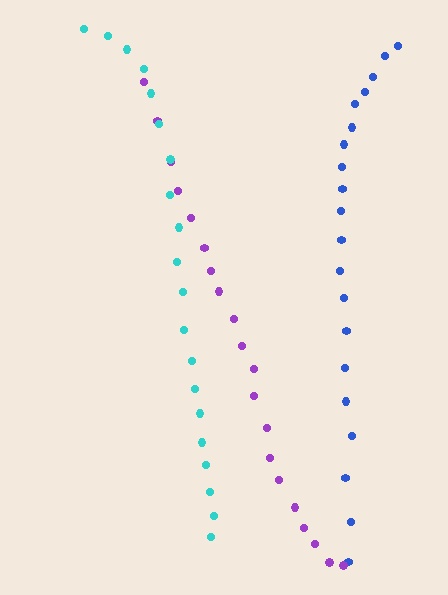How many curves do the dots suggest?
There are 3 distinct paths.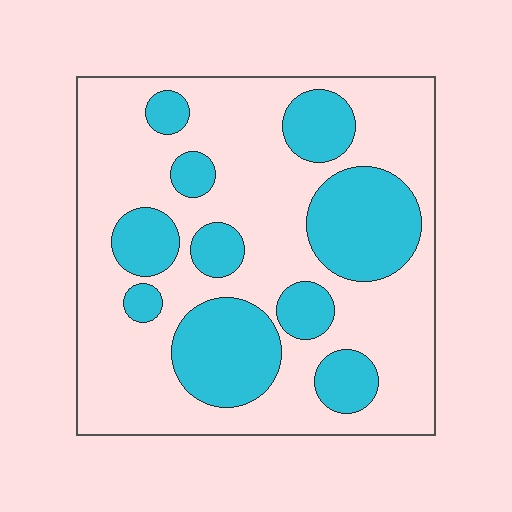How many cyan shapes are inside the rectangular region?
10.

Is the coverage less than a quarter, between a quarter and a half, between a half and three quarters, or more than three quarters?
Between a quarter and a half.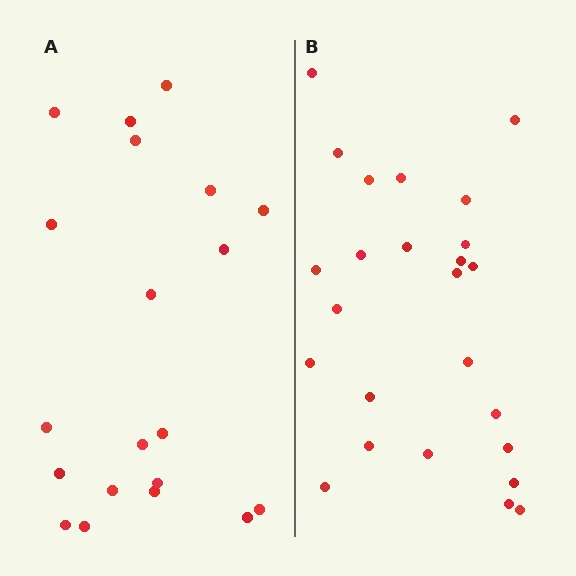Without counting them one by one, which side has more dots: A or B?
Region B (the right region) has more dots.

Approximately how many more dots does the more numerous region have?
Region B has about 5 more dots than region A.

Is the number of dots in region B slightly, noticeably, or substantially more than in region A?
Region B has noticeably more, but not dramatically so. The ratio is roughly 1.2 to 1.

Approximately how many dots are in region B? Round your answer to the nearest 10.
About 20 dots. (The exact count is 25, which rounds to 20.)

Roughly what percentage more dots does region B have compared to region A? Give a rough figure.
About 25% more.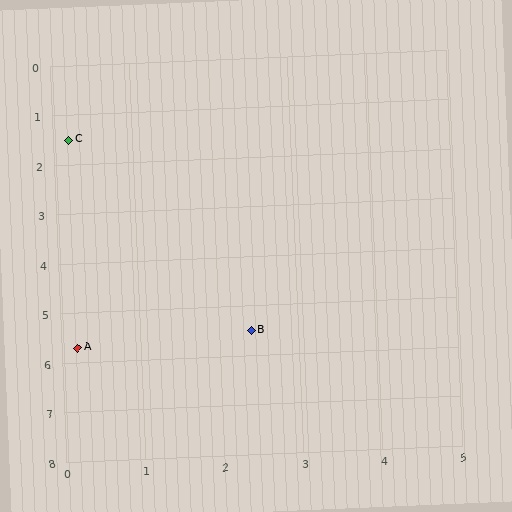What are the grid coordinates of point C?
Point C is at approximately (0.2, 1.5).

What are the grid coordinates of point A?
Point A is at approximately (0.2, 5.7).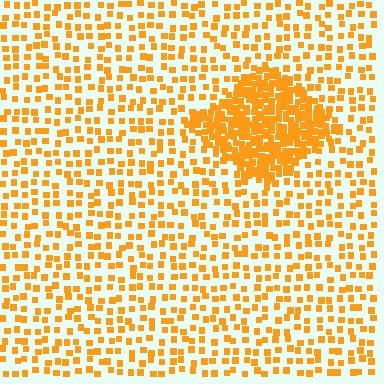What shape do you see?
I see a diamond.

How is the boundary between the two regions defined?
The boundary is defined by a change in element density (approximately 2.9x ratio). All elements are the same color, size, and shape.